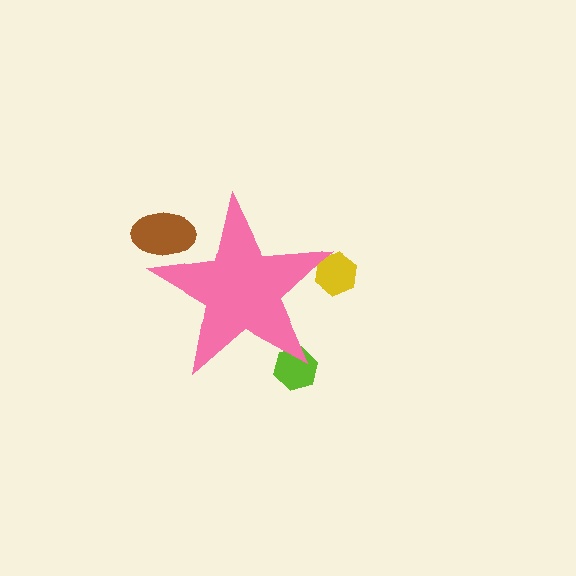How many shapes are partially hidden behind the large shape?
3 shapes are partially hidden.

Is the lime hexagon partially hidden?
Yes, the lime hexagon is partially hidden behind the pink star.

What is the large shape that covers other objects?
A pink star.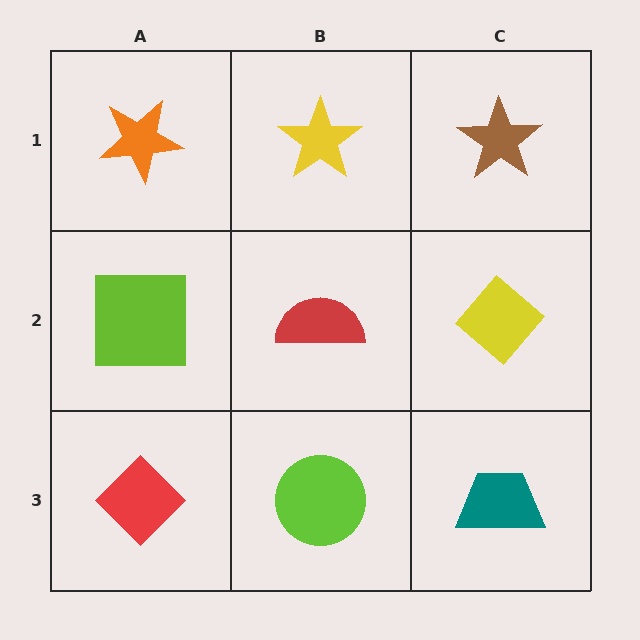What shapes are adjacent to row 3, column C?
A yellow diamond (row 2, column C), a lime circle (row 3, column B).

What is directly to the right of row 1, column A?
A yellow star.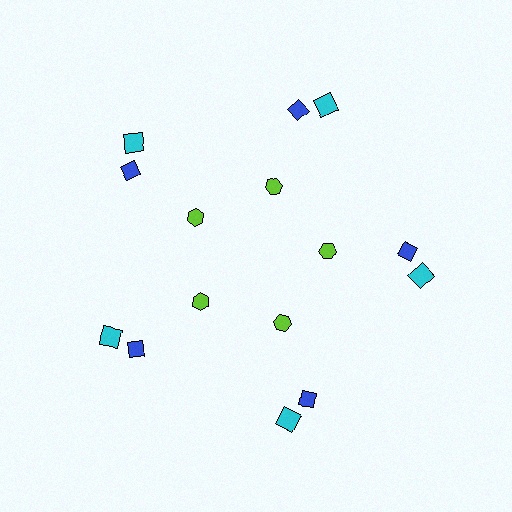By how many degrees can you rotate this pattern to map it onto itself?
The pattern maps onto itself every 72 degrees of rotation.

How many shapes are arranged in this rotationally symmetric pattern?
There are 15 shapes, arranged in 5 groups of 3.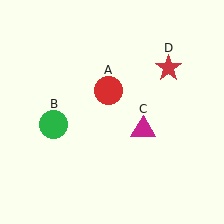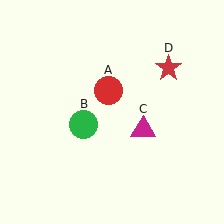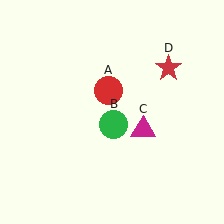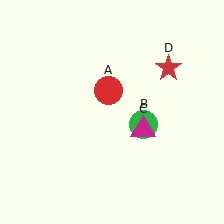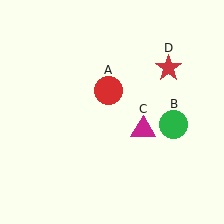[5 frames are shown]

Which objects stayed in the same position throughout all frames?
Red circle (object A) and magenta triangle (object C) and red star (object D) remained stationary.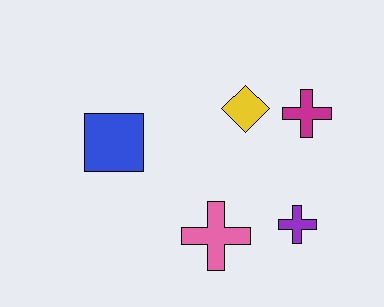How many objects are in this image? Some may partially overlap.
There are 5 objects.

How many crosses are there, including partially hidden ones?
There are 3 crosses.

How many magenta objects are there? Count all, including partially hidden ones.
There is 1 magenta object.